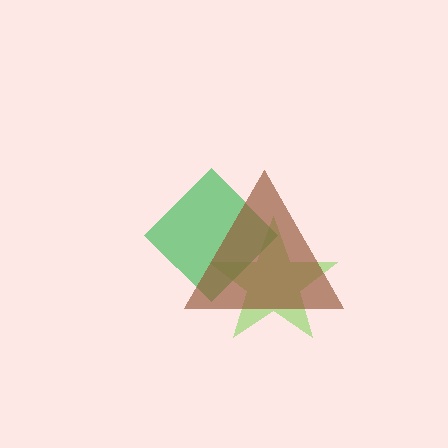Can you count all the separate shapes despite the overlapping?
Yes, there are 3 separate shapes.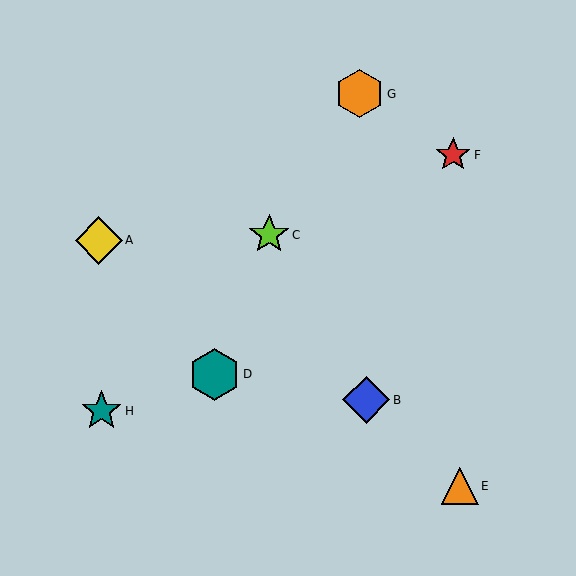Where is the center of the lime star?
The center of the lime star is at (269, 235).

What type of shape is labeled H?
Shape H is a teal star.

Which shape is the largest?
The teal hexagon (labeled D) is the largest.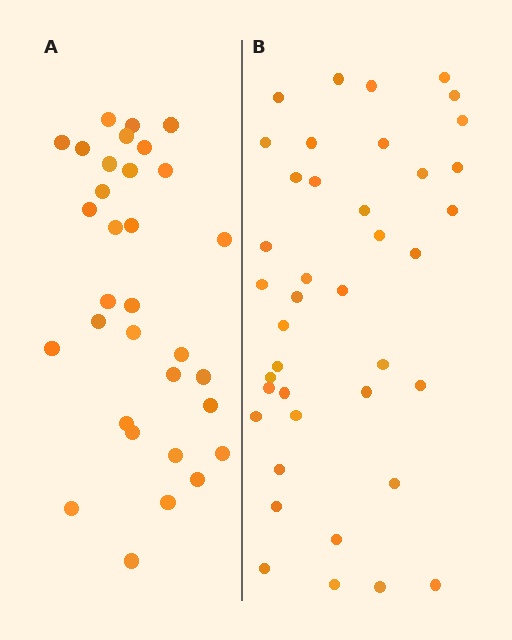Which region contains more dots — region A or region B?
Region B (the right region) has more dots.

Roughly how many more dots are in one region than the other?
Region B has roughly 8 or so more dots than region A.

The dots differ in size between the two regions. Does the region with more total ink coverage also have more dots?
No. Region A has more total ink coverage because its dots are larger, but region B actually contains more individual dots. Total area can be misleading — the number of items is what matters here.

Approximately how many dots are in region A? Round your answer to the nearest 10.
About 30 dots. (The exact count is 32, which rounds to 30.)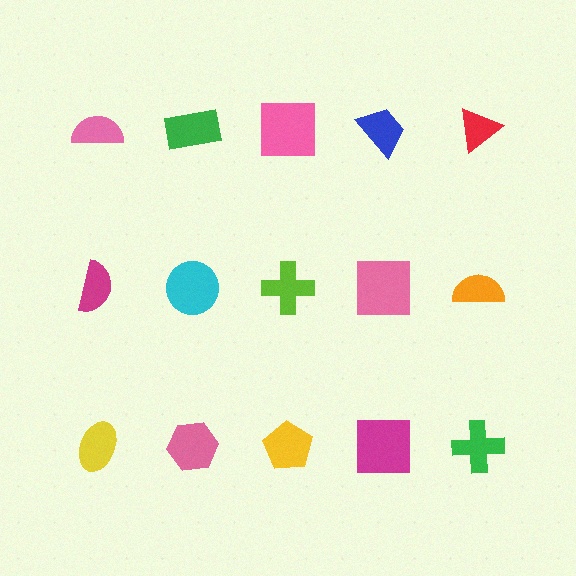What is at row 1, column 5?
A red triangle.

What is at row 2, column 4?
A pink square.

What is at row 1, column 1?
A pink semicircle.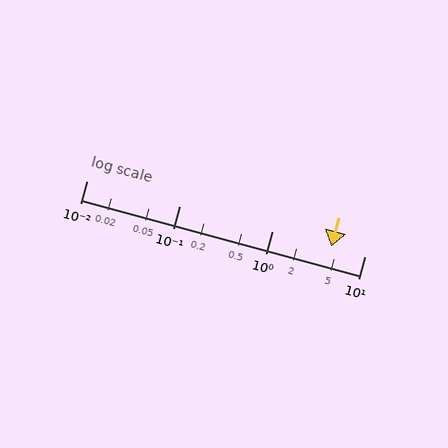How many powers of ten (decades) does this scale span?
The scale spans 3 decades, from 0.01 to 10.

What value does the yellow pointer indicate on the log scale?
The pointer indicates approximately 4.4.